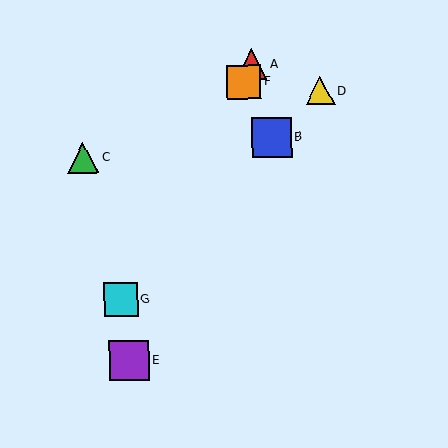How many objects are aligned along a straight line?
3 objects (A, E, F) are aligned along a straight line.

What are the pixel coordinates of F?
Object F is at (244, 82).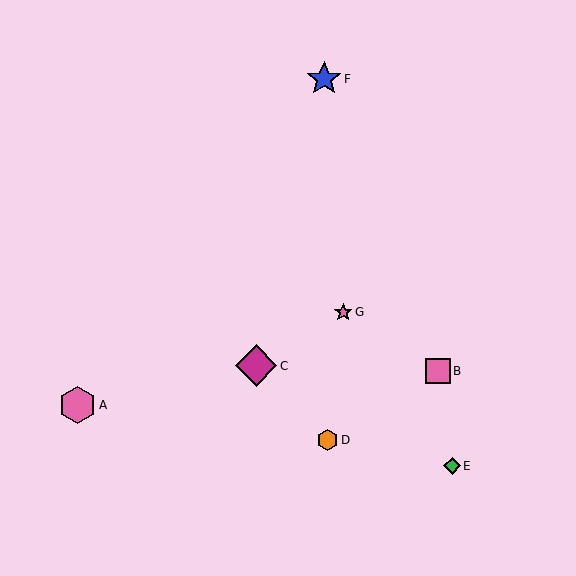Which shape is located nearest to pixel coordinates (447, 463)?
The green diamond (labeled E) at (452, 466) is nearest to that location.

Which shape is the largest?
The magenta diamond (labeled C) is the largest.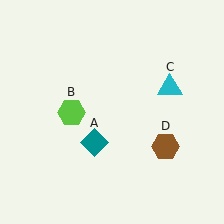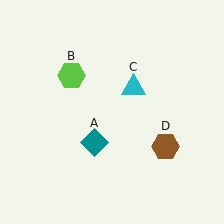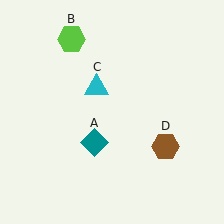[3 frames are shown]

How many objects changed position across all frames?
2 objects changed position: lime hexagon (object B), cyan triangle (object C).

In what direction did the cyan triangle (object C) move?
The cyan triangle (object C) moved left.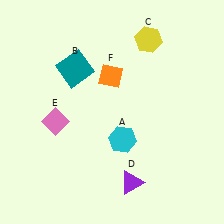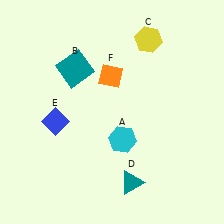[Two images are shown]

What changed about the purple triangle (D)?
In Image 1, D is purple. In Image 2, it changed to teal.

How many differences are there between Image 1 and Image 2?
There are 2 differences between the two images.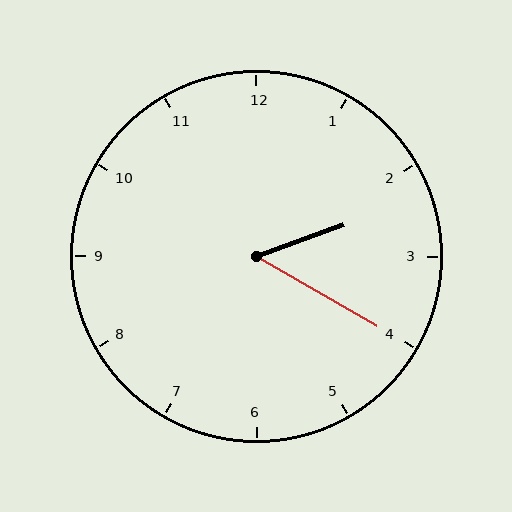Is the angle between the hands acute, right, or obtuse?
It is acute.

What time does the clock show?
2:20.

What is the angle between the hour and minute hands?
Approximately 50 degrees.